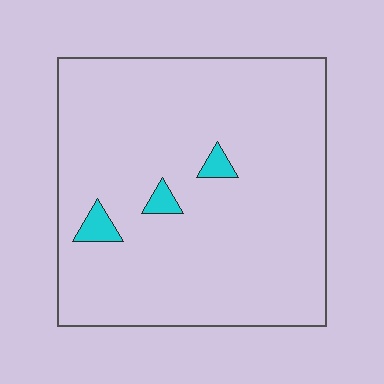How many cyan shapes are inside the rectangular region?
3.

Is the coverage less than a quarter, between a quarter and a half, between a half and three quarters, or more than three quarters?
Less than a quarter.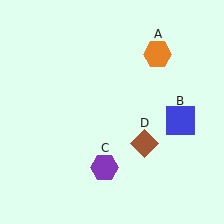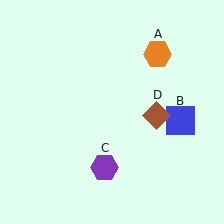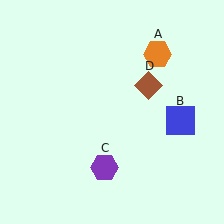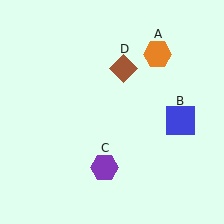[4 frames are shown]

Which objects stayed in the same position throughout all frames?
Orange hexagon (object A) and blue square (object B) and purple hexagon (object C) remained stationary.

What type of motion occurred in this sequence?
The brown diamond (object D) rotated counterclockwise around the center of the scene.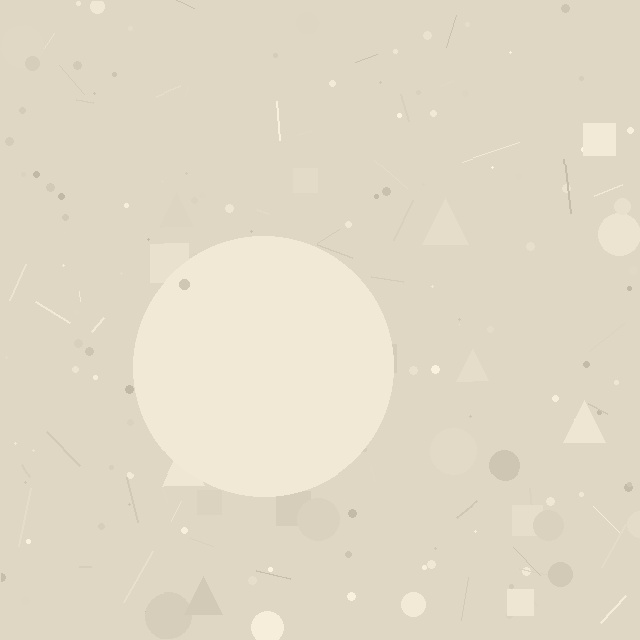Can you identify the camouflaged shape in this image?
The camouflaged shape is a circle.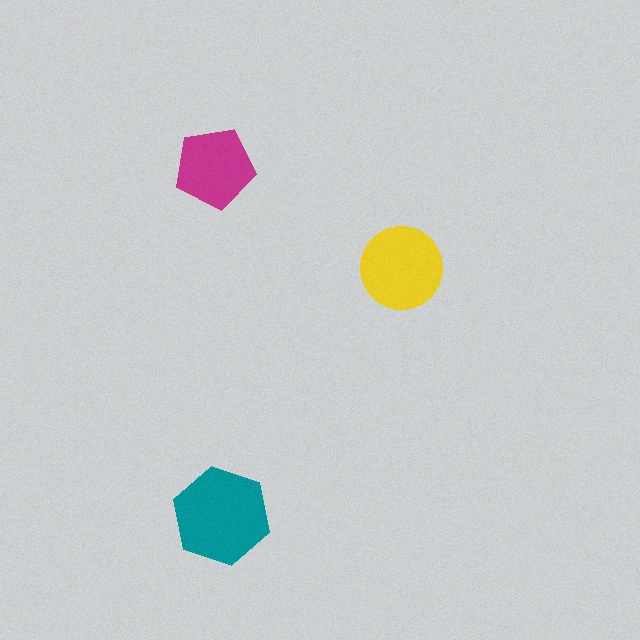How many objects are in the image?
There are 3 objects in the image.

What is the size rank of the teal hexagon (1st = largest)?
1st.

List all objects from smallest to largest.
The magenta pentagon, the yellow circle, the teal hexagon.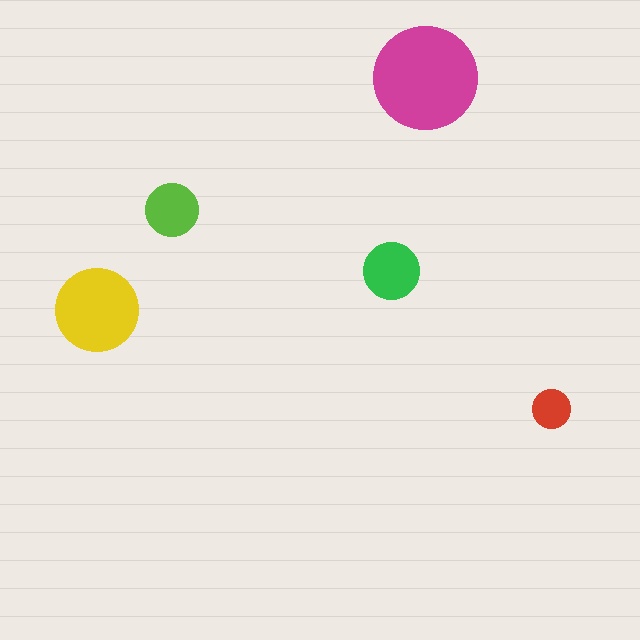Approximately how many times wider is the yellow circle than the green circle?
About 1.5 times wider.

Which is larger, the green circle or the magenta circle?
The magenta one.